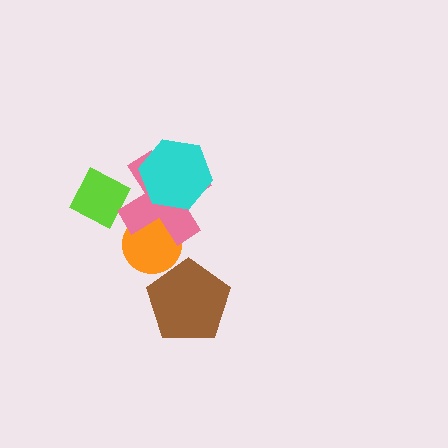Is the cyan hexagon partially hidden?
No, no other shape covers it.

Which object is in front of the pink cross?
The cyan hexagon is in front of the pink cross.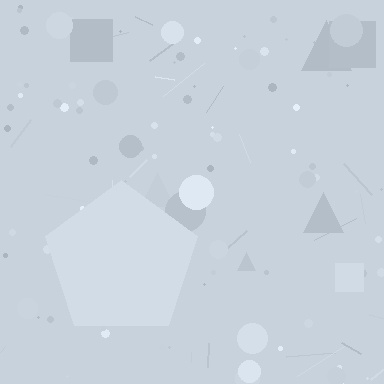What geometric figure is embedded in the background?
A pentagon is embedded in the background.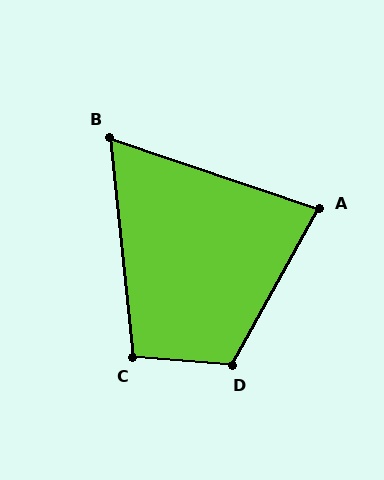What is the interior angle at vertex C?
Approximately 100 degrees (obtuse).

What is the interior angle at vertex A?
Approximately 80 degrees (acute).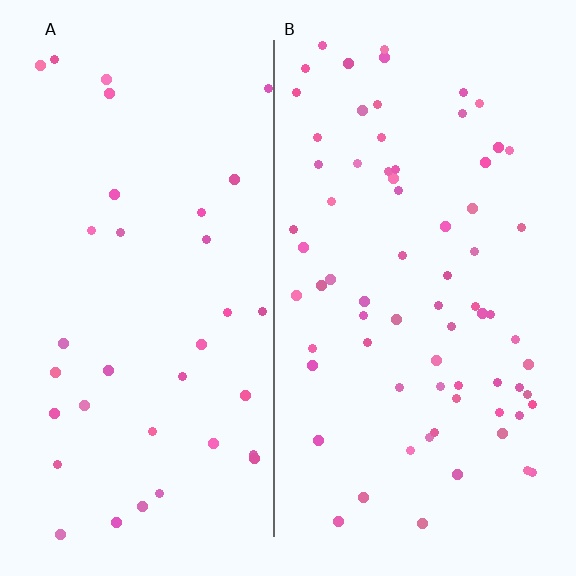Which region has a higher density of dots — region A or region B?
B (the right).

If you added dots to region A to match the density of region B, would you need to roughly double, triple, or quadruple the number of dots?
Approximately double.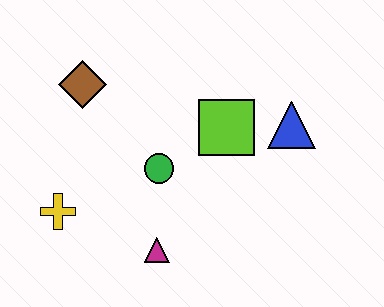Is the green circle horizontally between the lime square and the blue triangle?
No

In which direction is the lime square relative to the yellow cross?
The lime square is to the right of the yellow cross.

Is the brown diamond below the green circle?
No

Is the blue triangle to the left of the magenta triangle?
No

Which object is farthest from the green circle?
The blue triangle is farthest from the green circle.